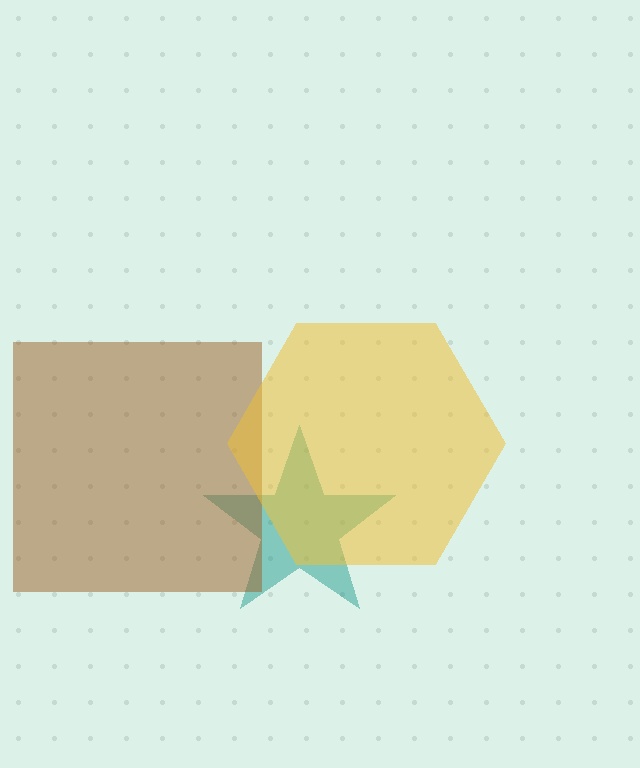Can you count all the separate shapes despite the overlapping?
Yes, there are 3 separate shapes.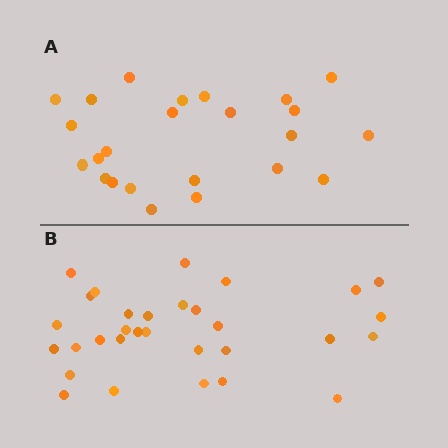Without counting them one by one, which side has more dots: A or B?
Region B (the bottom region) has more dots.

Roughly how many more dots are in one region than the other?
Region B has roughly 8 or so more dots than region A.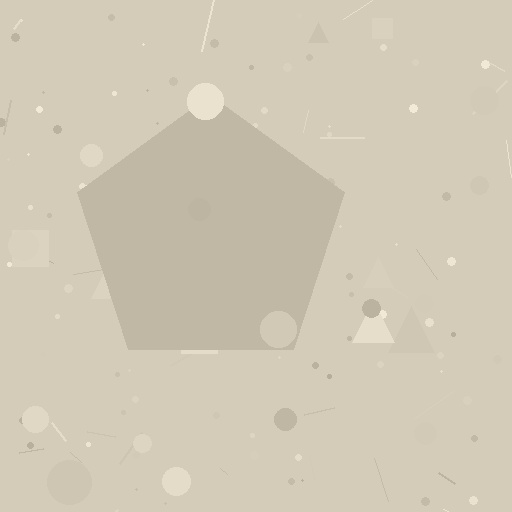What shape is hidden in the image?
A pentagon is hidden in the image.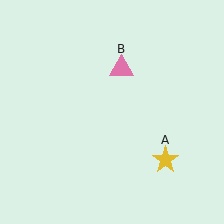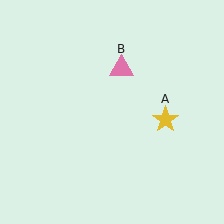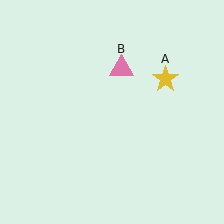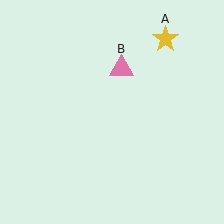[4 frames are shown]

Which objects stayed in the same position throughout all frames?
Pink triangle (object B) remained stationary.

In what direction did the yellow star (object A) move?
The yellow star (object A) moved up.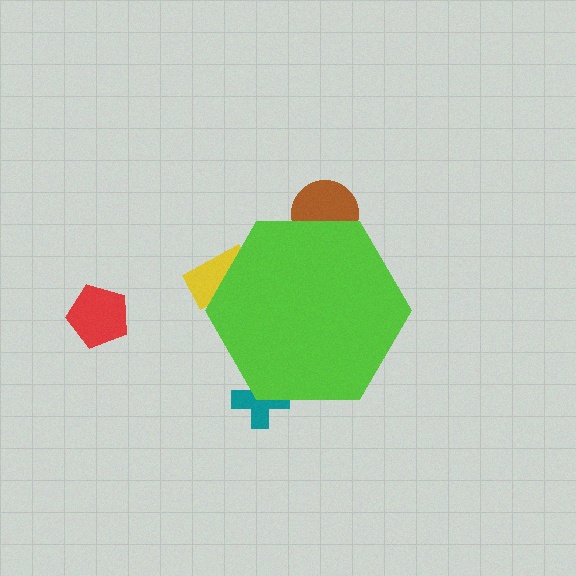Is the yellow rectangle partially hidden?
Yes, the yellow rectangle is partially hidden behind the lime hexagon.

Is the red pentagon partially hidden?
No, the red pentagon is fully visible.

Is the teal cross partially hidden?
Yes, the teal cross is partially hidden behind the lime hexagon.